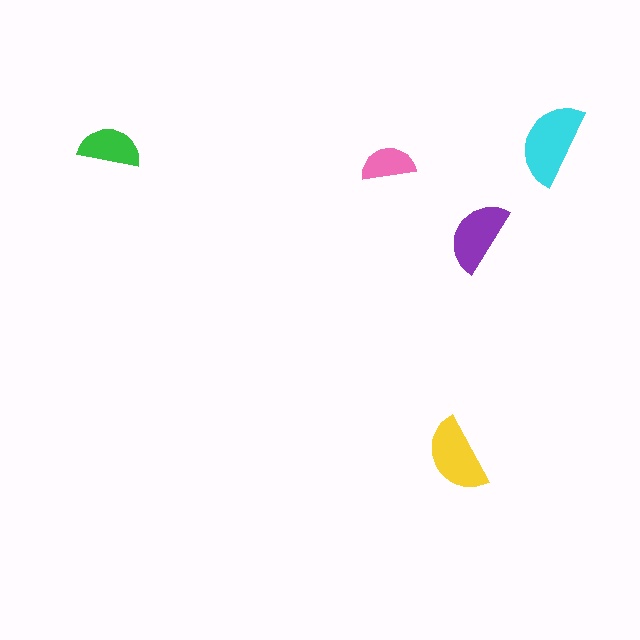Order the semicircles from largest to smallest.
the cyan one, the yellow one, the purple one, the green one, the pink one.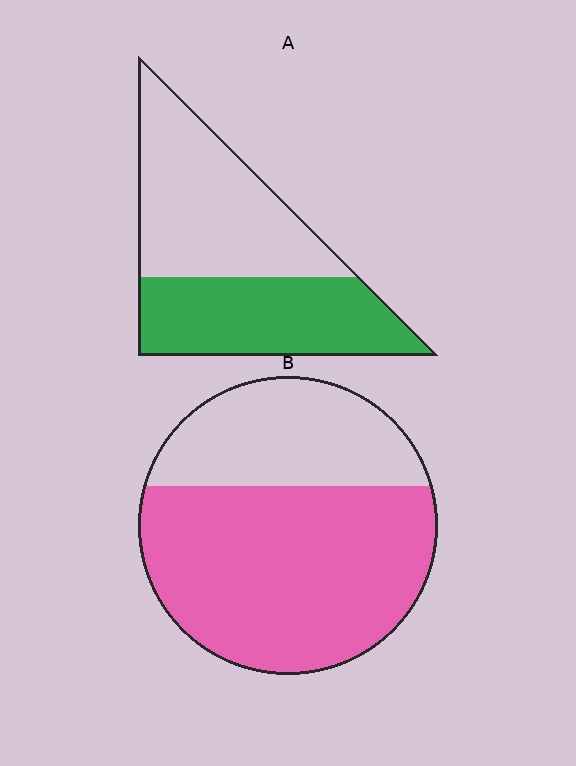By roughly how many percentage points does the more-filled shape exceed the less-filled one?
By roughly 20 percentage points (B over A).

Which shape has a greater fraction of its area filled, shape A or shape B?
Shape B.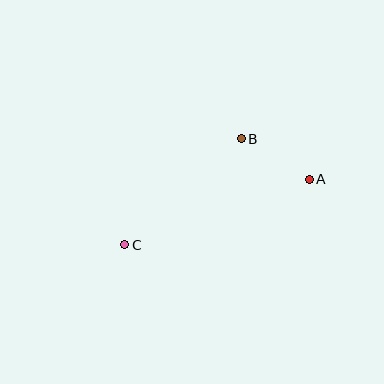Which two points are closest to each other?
Points A and B are closest to each other.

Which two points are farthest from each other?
Points A and C are farthest from each other.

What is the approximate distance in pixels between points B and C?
The distance between B and C is approximately 158 pixels.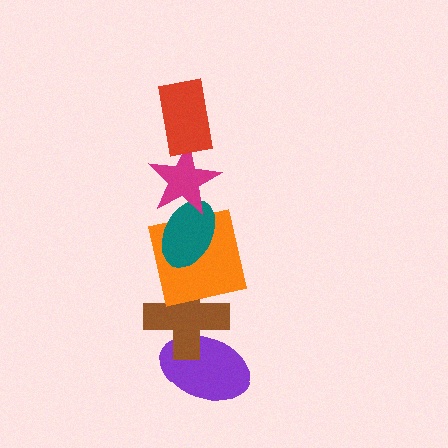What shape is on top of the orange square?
The teal ellipse is on top of the orange square.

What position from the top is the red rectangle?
The red rectangle is 1st from the top.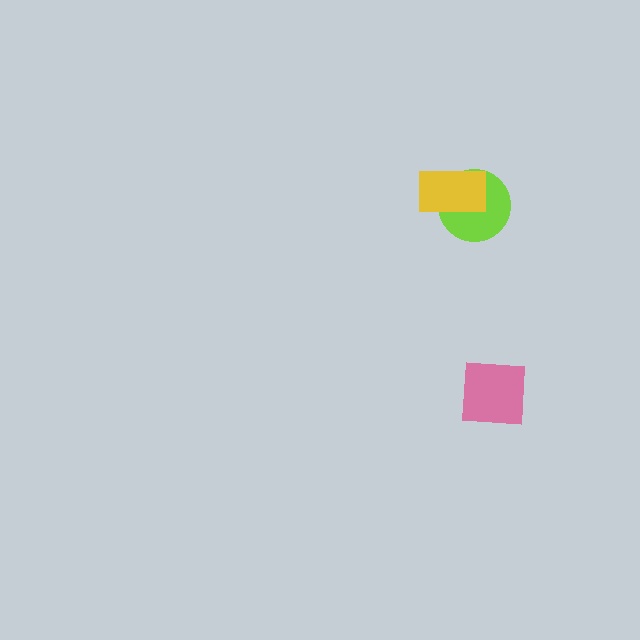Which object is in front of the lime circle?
The yellow rectangle is in front of the lime circle.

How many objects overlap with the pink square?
0 objects overlap with the pink square.